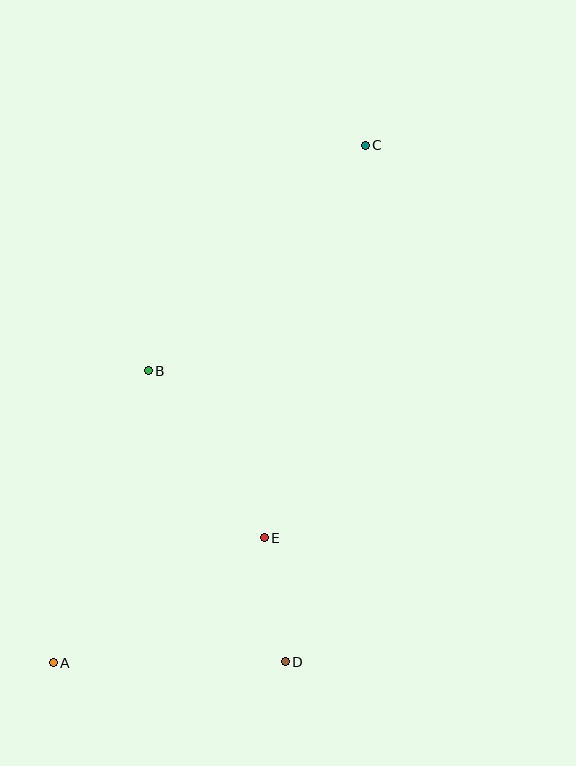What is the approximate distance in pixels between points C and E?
The distance between C and E is approximately 406 pixels.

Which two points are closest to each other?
Points D and E are closest to each other.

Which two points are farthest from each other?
Points A and C are farthest from each other.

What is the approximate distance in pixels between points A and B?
The distance between A and B is approximately 307 pixels.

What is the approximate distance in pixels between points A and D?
The distance between A and D is approximately 232 pixels.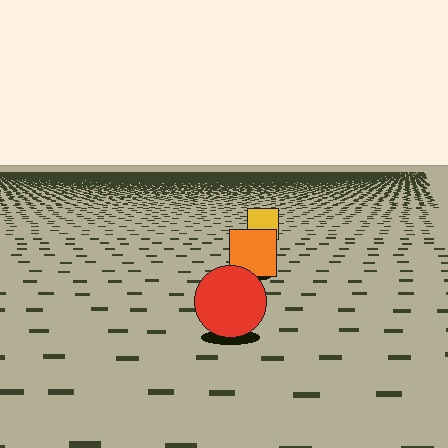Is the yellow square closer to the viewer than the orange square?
No. The orange square is closer — you can tell from the texture gradient: the ground texture is coarser near it.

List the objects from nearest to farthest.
From nearest to farthest: the red circle, the orange square, the yellow square.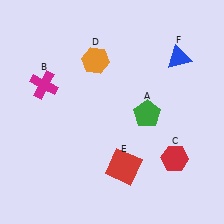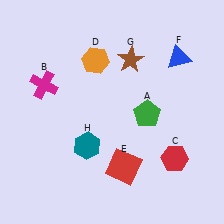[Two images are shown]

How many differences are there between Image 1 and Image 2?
There are 2 differences between the two images.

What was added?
A brown star (G), a teal hexagon (H) were added in Image 2.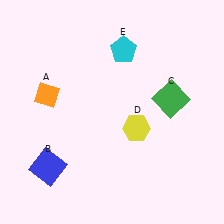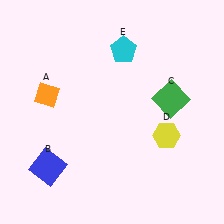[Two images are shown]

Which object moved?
The yellow hexagon (D) moved right.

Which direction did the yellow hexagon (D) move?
The yellow hexagon (D) moved right.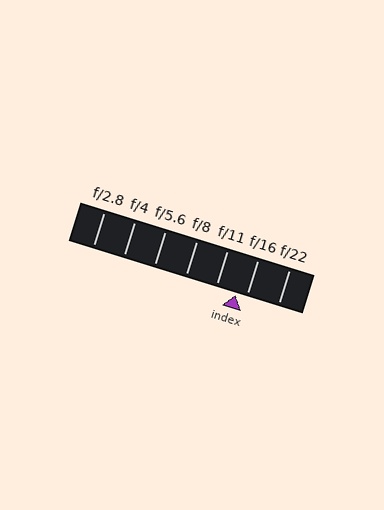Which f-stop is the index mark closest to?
The index mark is closest to f/16.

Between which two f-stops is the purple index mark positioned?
The index mark is between f/11 and f/16.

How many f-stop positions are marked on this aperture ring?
There are 7 f-stop positions marked.